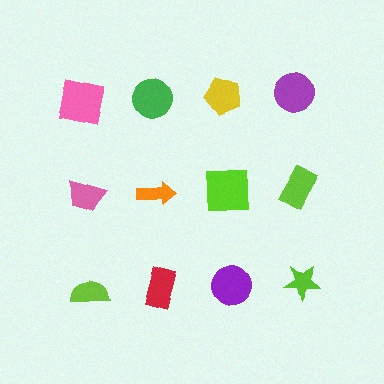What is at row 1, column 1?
A pink square.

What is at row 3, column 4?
A lime star.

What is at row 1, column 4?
A purple circle.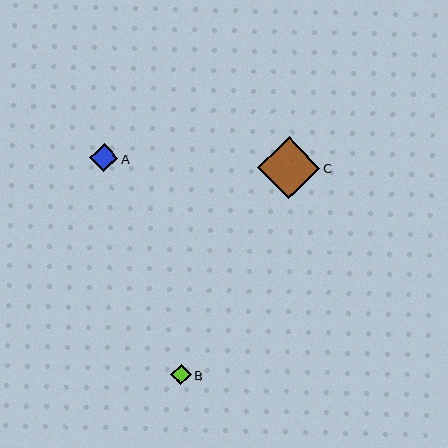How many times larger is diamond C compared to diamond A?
Diamond C is approximately 2.2 times the size of diamond A.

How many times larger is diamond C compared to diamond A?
Diamond C is approximately 2.2 times the size of diamond A.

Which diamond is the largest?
Diamond C is the largest with a size of approximately 62 pixels.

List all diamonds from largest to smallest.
From largest to smallest: C, A, B.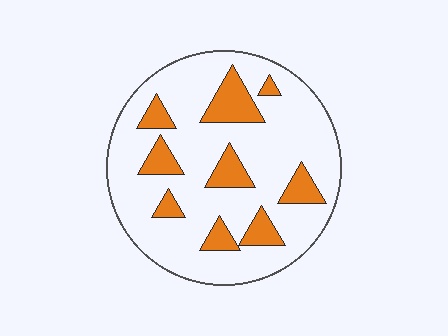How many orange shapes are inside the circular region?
9.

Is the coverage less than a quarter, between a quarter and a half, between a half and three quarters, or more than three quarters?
Less than a quarter.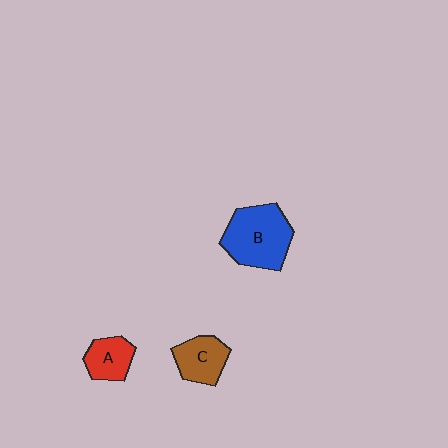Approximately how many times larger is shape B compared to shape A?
Approximately 2.0 times.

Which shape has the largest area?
Shape B (blue).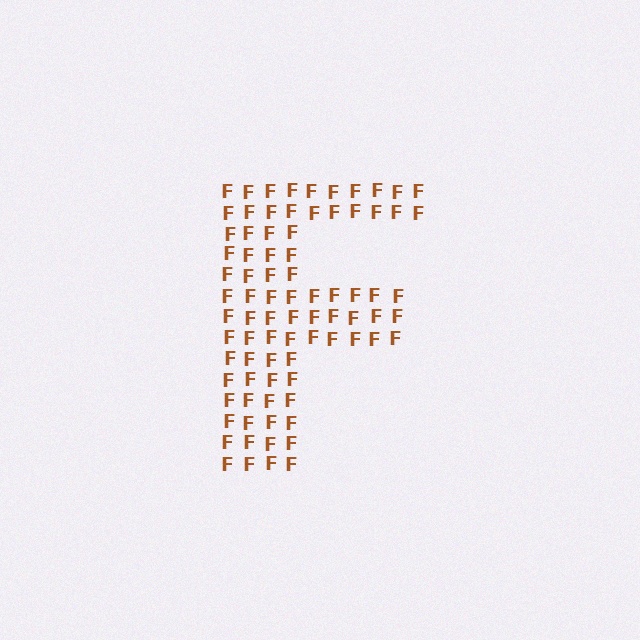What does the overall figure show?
The overall figure shows the letter F.